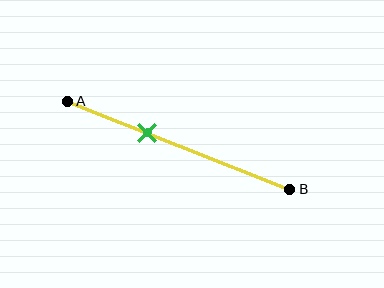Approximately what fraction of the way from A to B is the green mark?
The green mark is approximately 35% of the way from A to B.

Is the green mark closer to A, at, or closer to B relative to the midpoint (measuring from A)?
The green mark is closer to point A than the midpoint of segment AB.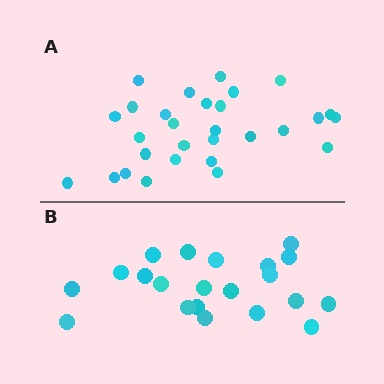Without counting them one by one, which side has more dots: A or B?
Region A (the top region) has more dots.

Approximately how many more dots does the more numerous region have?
Region A has roughly 8 or so more dots than region B.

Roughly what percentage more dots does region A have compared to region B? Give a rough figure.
About 40% more.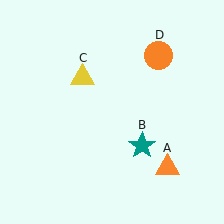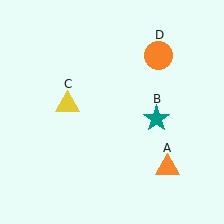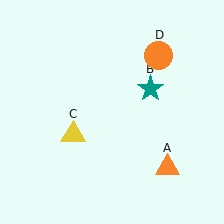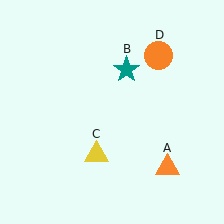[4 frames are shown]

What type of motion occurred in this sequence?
The teal star (object B), yellow triangle (object C) rotated counterclockwise around the center of the scene.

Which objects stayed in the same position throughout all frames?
Orange triangle (object A) and orange circle (object D) remained stationary.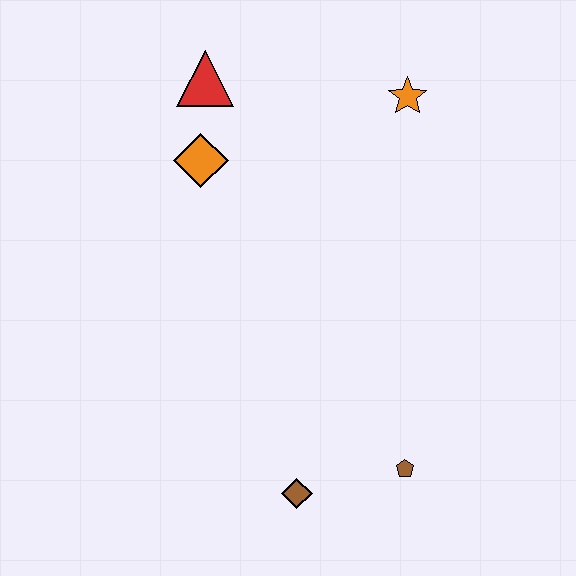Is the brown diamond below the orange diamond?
Yes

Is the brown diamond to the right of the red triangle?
Yes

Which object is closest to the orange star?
The red triangle is closest to the orange star.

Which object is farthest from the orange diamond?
The brown pentagon is farthest from the orange diamond.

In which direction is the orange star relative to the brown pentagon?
The orange star is above the brown pentagon.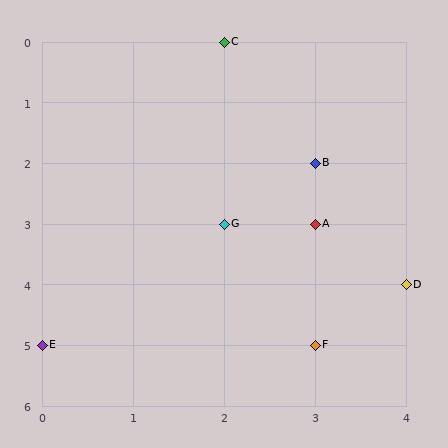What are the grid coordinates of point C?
Point C is at grid coordinates (2, 0).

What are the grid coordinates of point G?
Point G is at grid coordinates (2, 3).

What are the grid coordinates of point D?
Point D is at grid coordinates (4, 4).